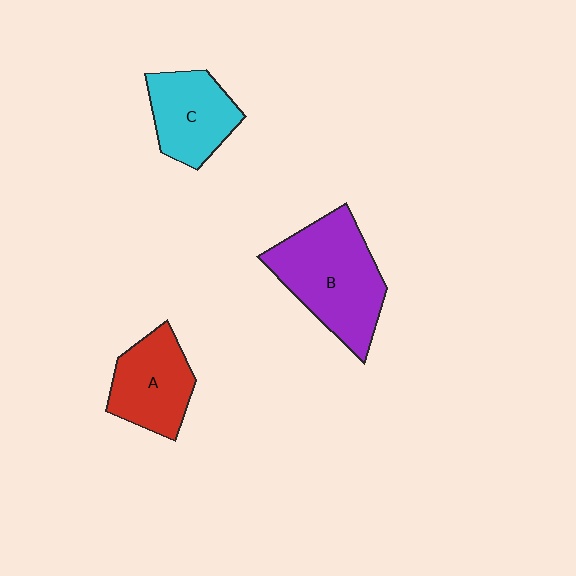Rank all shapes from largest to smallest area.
From largest to smallest: B (purple), A (red), C (cyan).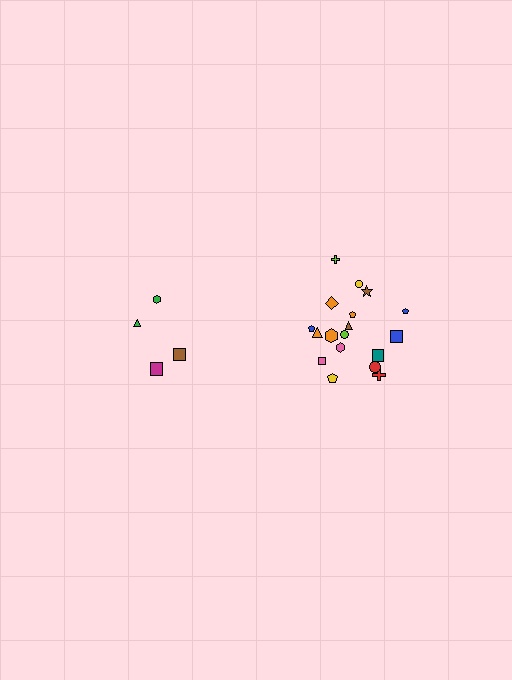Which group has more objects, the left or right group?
The right group.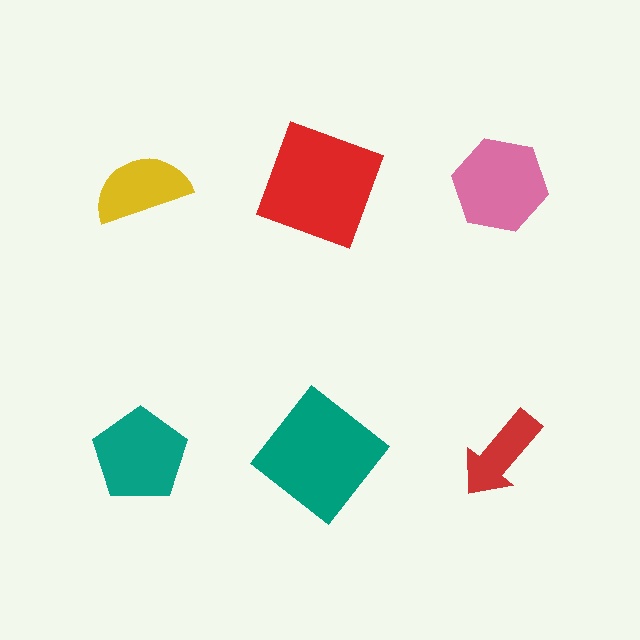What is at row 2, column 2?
A teal diamond.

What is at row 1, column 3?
A pink hexagon.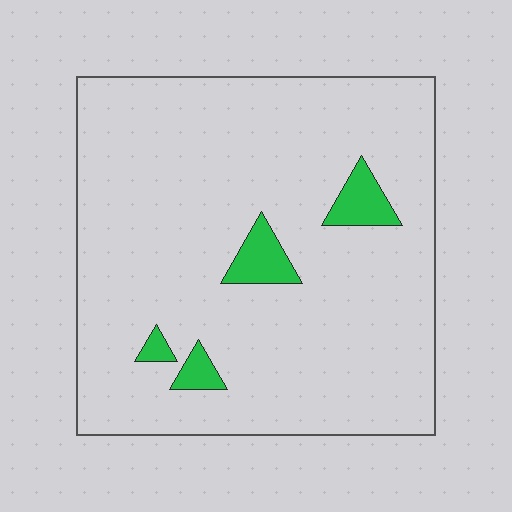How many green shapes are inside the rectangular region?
4.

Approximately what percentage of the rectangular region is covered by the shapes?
Approximately 5%.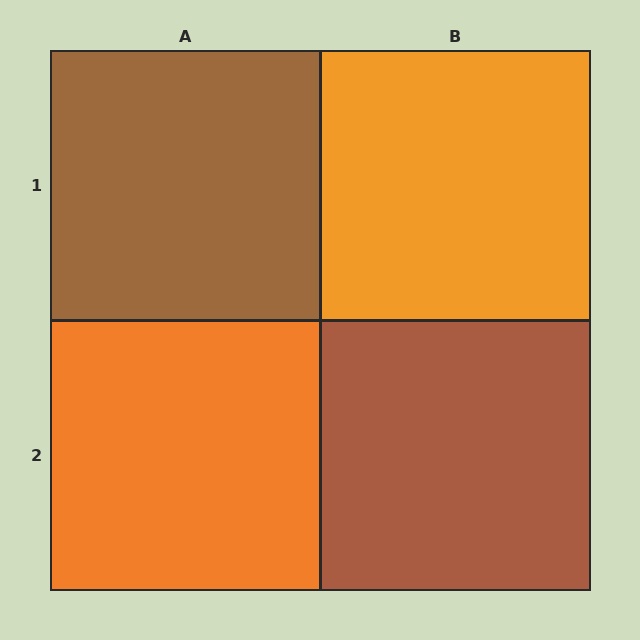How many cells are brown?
2 cells are brown.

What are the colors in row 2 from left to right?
Orange, brown.